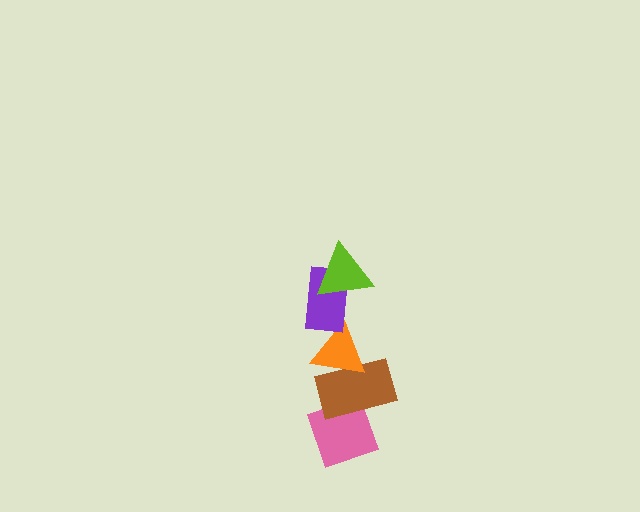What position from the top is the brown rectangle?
The brown rectangle is 4th from the top.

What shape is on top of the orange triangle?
The purple rectangle is on top of the orange triangle.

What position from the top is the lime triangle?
The lime triangle is 1st from the top.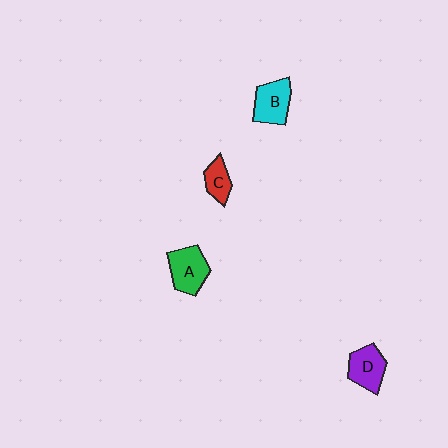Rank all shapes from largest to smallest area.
From largest to smallest: A (green), B (cyan), D (purple), C (red).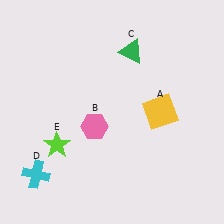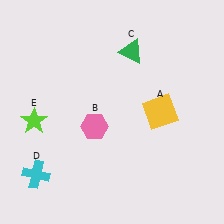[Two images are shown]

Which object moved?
The lime star (E) moved up.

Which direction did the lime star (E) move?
The lime star (E) moved up.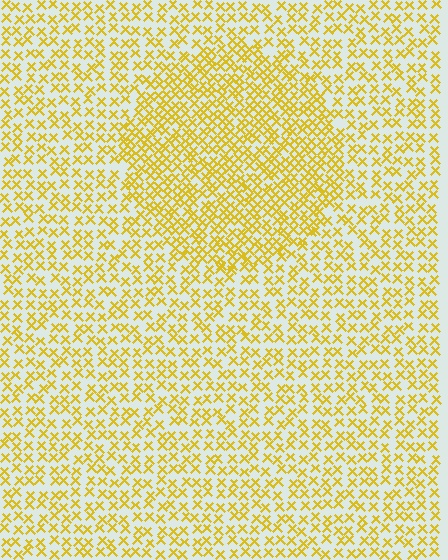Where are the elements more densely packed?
The elements are more densely packed inside the circle boundary.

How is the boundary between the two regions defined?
The boundary is defined by a change in element density (approximately 1.7x ratio). All elements are the same color, size, and shape.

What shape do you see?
I see a circle.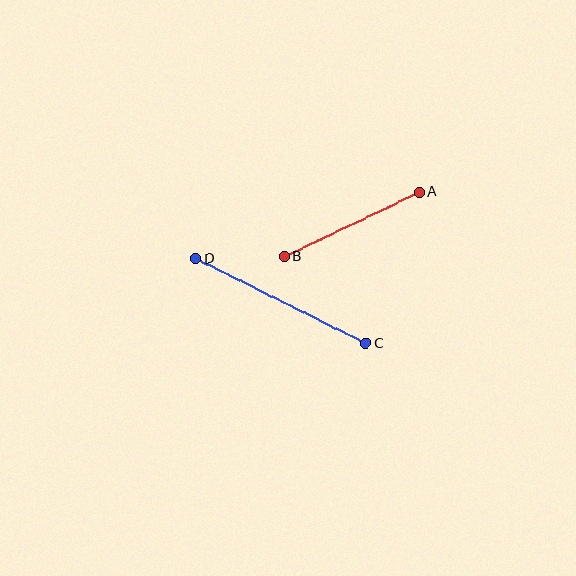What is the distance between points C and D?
The distance is approximately 190 pixels.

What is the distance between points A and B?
The distance is approximately 150 pixels.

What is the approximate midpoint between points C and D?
The midpoint is at approximately (281, 301) pixels.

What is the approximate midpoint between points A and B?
The midpoint is at approximately (352, 224) pixels.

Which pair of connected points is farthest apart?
Points C and D are farthest apart.